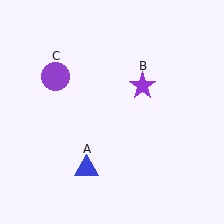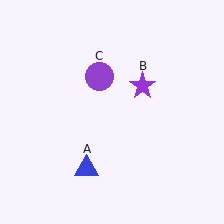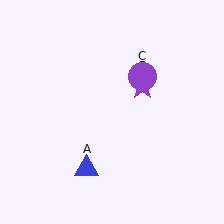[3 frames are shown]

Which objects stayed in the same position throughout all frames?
Blue triangle (object A) and purple star (object B) remained stationary.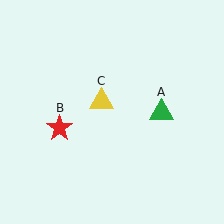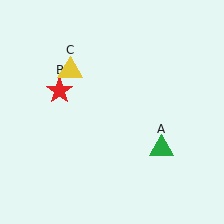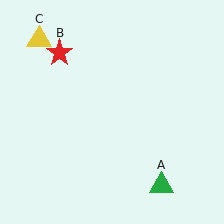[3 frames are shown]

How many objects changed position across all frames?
3 objects changed position: green triangle (object A), red star (object B), yellow triangle (object C).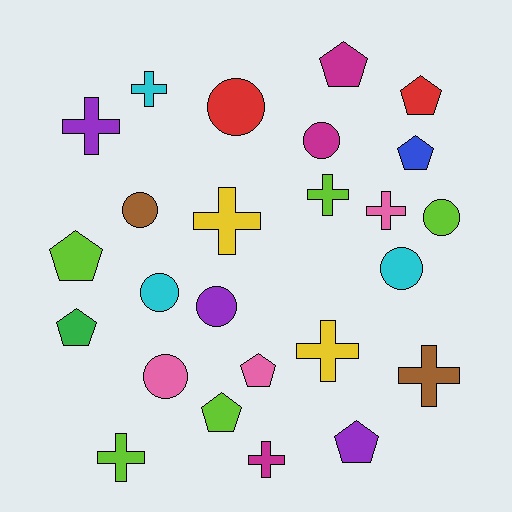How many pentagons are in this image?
There are 8 pentagons.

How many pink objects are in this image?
There are 3 pink objects.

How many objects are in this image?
There are 25 objects.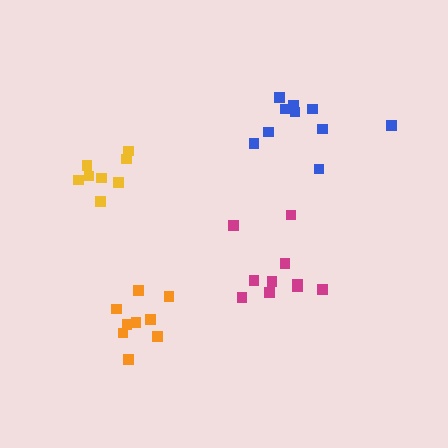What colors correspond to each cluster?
The clusters are colored: magenta, blue, yellow, orange.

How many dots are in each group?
Group 1: 10 dots, Group 2: 10 dots, Group 3: 8 dots, Group 4: 9 dots (37 total).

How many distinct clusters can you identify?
There are 4 distinct clusters.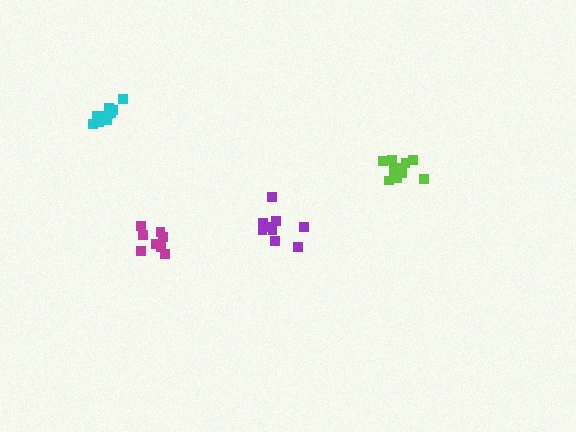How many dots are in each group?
Group 1: 9 dots, Group 2: 11 dots, Group 3: 9 dots, Group 4: 10 dots (39 total).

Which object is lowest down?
The magenta cluster is bottommost.